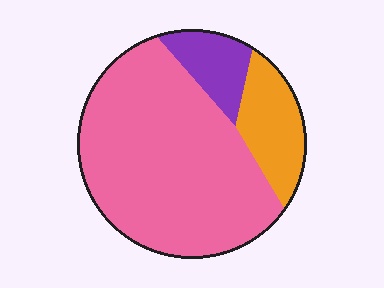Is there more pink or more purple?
Pink.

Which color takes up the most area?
Pink, at roughly 70%.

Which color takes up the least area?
Purple, at roughly 10%.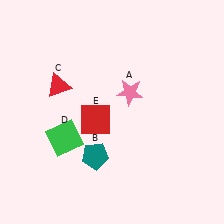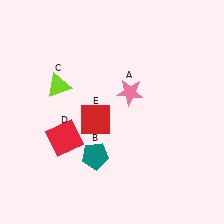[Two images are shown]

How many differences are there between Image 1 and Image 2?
There are 2 differences between the two images.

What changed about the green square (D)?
In Image 1, D is green. In Image 2, it changed to red.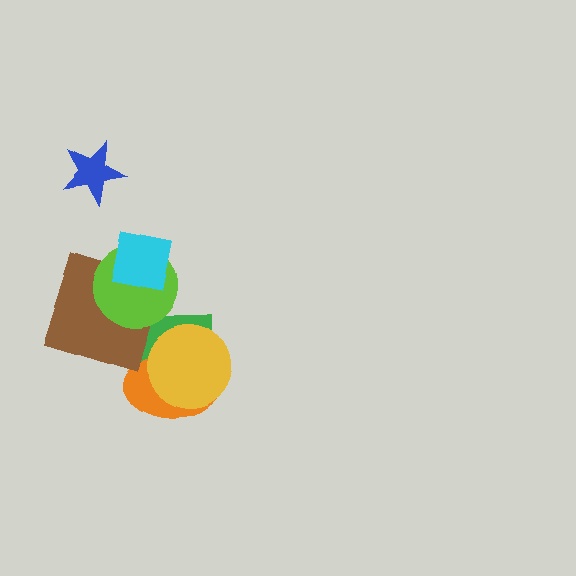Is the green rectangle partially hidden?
Yes, it is partially covered by another shape.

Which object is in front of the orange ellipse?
The yellow circle is in front of the orange ellipse.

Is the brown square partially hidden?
Yes, it is partially covered by another shape.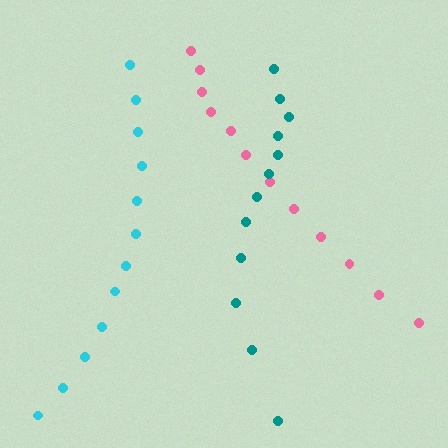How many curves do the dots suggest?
There are 3 distinct paths.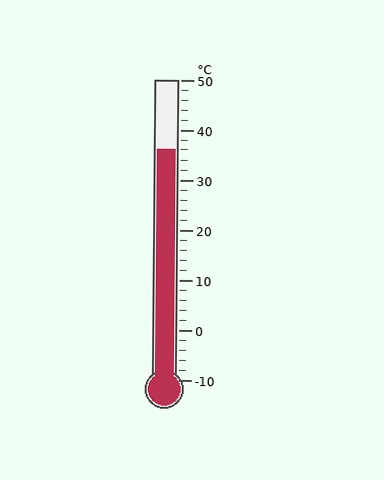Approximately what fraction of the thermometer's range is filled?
The thermometer is filled to approximately 75% of its range.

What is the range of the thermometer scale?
The thermometer scale ranges from -10°C to 50°C.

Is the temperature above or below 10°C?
The temperature is above 10°C.